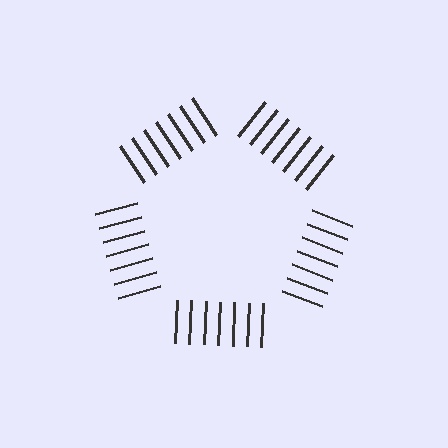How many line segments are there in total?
35 — 7 along each of the 5 edges.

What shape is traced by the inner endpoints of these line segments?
An illusory pentagon — the line segments terminate on its edges but no continuous stroke is drawn.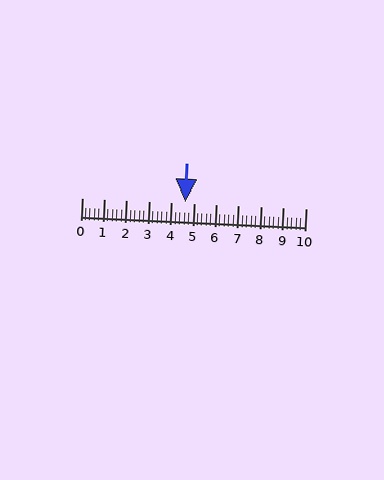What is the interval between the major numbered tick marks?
The major tick marks are spaced 1 units apart.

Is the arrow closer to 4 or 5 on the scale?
The arrow is closer to 5.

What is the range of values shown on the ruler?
The ruler shows values from 0 to 10.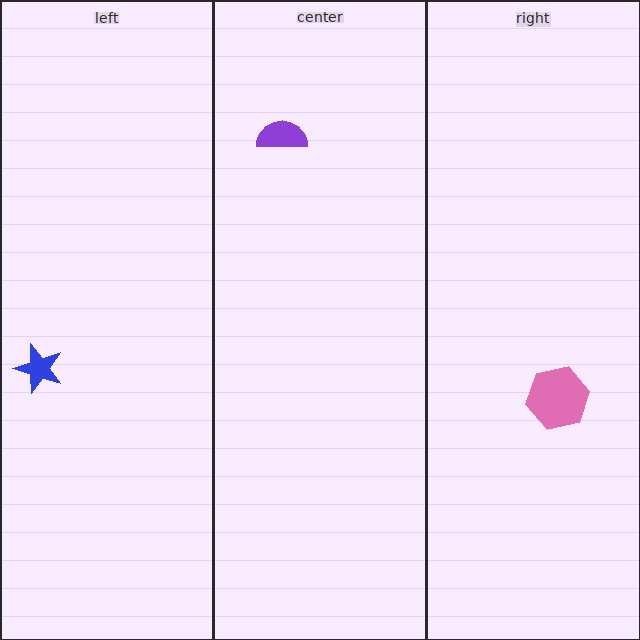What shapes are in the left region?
The blue star.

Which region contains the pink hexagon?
The right region.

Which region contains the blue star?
The left region.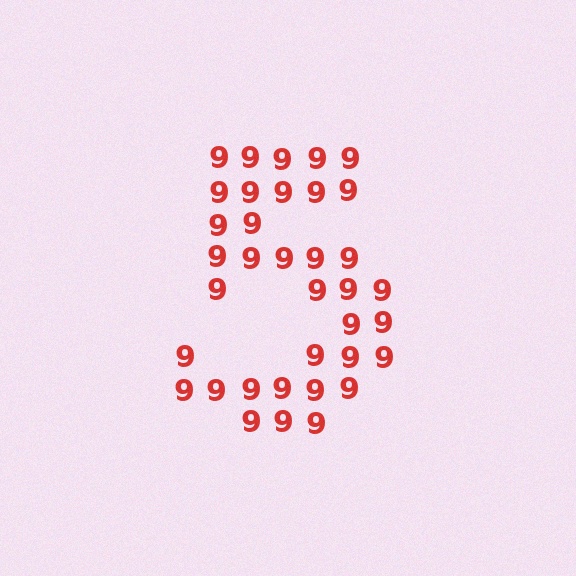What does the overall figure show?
The overall figure shows the digit 5.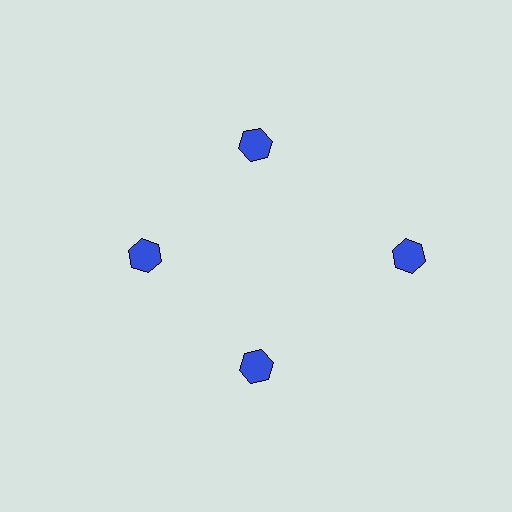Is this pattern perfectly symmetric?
No. The 4 blue hexagons are arranged in a ring, but one element near the 3 o'clock position is pushed outward from the center, breaking the 4-fold rotational symmetry.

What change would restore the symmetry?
The symmetry would be restored by moving it inward, back onto the ring so that all 4 hexagons sit at equal angles and equal distance from the center.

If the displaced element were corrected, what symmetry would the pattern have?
It would have 4-fold rotational symmetry — the pattern would map onto itself every 90 degrees.